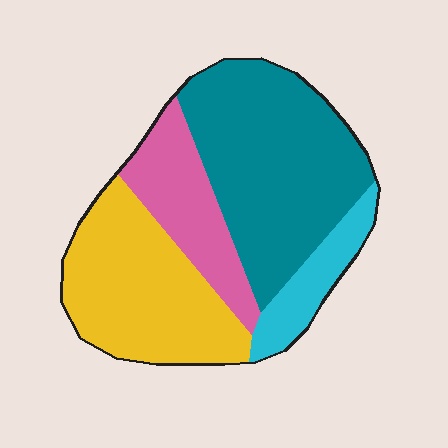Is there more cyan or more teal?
Teal.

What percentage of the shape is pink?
Pink takes up about one sixth (1/6) of the shape.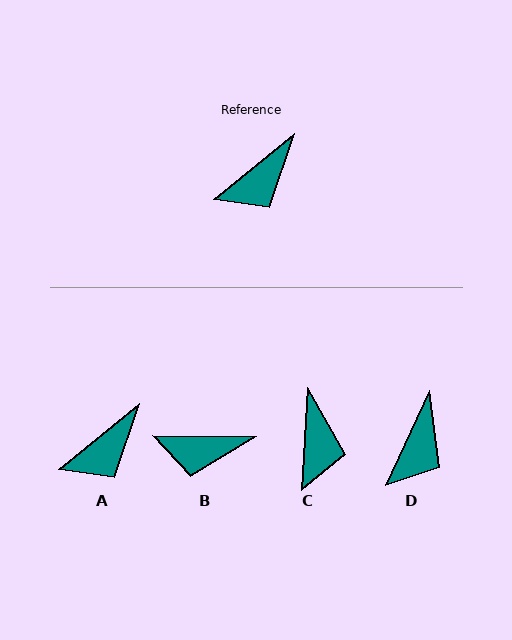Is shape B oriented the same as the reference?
No, it is off by about 40 degrees.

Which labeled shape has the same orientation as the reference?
A.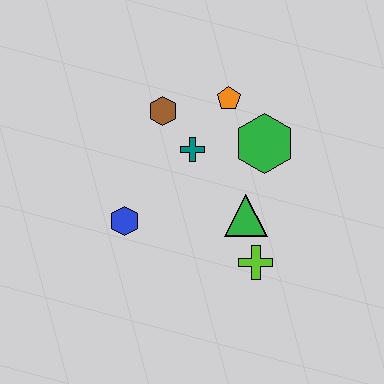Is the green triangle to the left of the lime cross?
Yes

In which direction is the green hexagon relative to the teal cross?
The green hexagon is to the right of the teal cross.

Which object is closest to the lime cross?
The green triangle is closest to the lime cross.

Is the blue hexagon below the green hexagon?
Yes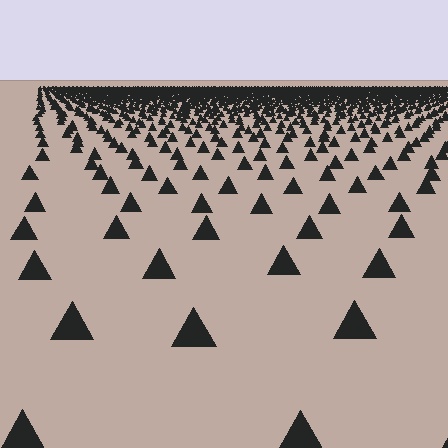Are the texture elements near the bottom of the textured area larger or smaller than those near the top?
Larger. Near the bottom, elements are closer to the viewer and appear at a bigger on-screen size.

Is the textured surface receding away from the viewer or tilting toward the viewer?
The surface is receding away from the viewer. Texture elements get smaller and denser toward the top.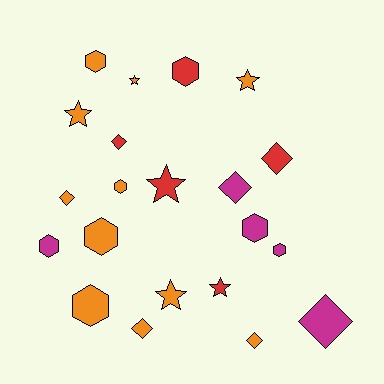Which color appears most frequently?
Orange, with 11 objects.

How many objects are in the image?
There are 21 objects.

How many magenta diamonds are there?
There are 2 magenta diamonds.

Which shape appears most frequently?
Hexagon, with 8 objects.